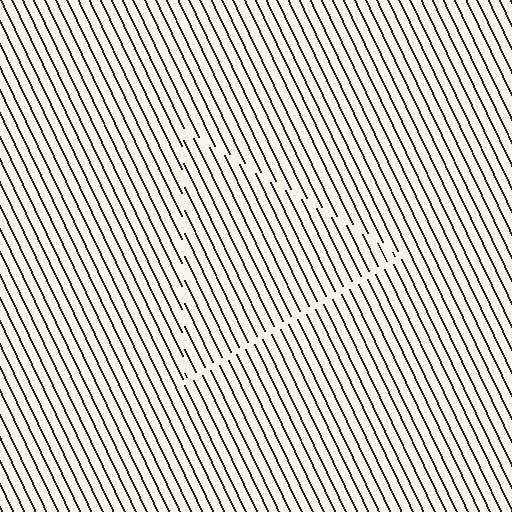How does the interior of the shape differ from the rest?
The interior of the shape contains the same grating, shifted by half a period — the contour is defined by the phase discontinuity where line-ends from the inner and outer gratings abut.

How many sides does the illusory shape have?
3 sides — the line-ends trace a triangle.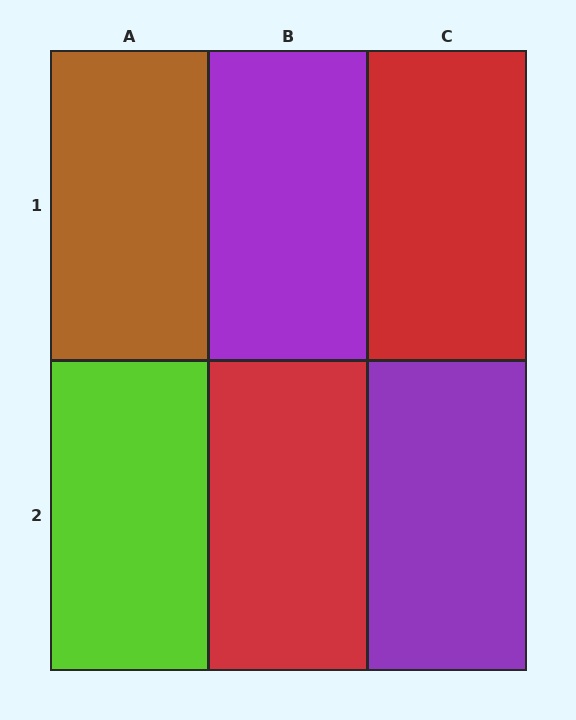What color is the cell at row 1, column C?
Red.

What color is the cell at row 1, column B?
Purple.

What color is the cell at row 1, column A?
Brown.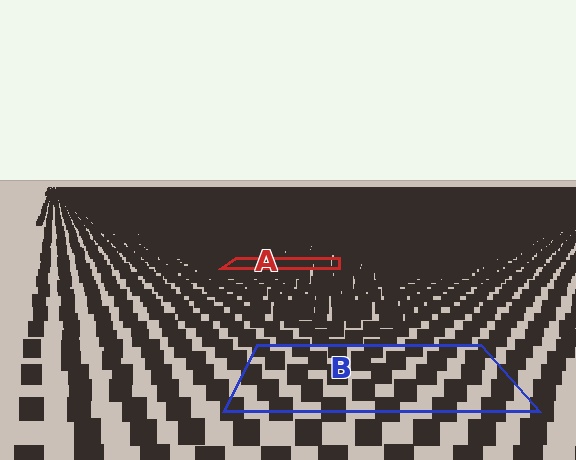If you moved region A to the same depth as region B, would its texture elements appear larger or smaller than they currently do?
They would appear larger. At a closer depth, the same texture elements are projected at a bigger on-screen size.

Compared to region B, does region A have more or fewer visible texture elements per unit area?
Region A has more texture elements per unit area — they are packed more densely because it is farther away.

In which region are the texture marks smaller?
The texture marks are smaller in region A, because it is farther away.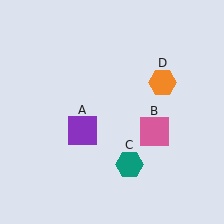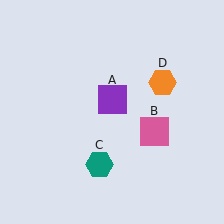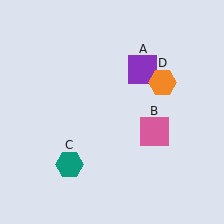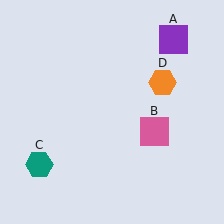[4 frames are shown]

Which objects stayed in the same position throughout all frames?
Pink square (object B) and orange hexagon (object D) remained stationary.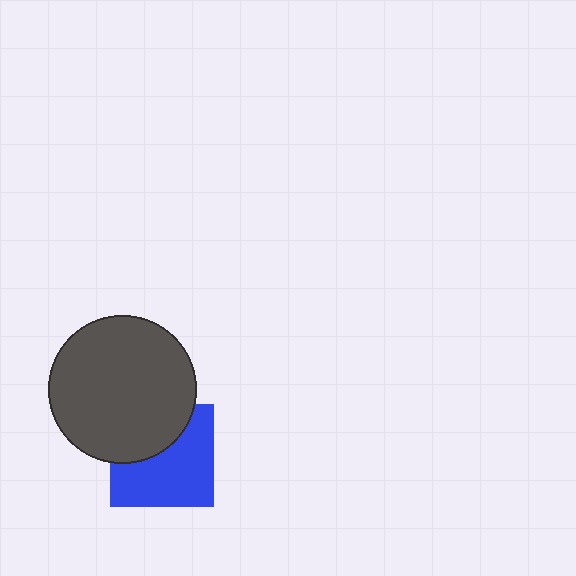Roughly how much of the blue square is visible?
About half of it is visible (roughly 62%).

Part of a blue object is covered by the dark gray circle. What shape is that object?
It is a square.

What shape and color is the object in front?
The object in front is a dark gray circle.